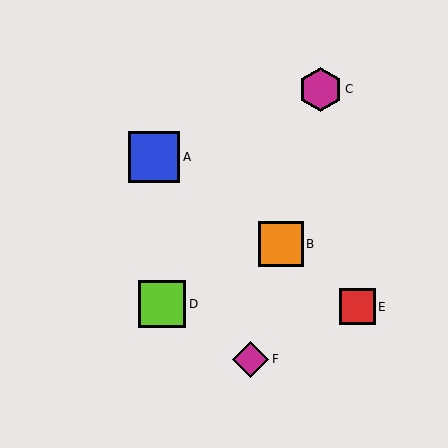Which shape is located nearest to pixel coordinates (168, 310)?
The lime square (labeled D) at (162, 304) is nearest to that location.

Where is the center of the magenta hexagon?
The center of the magenta hexagon is at (320, 89).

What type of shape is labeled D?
Shape D is a lime square.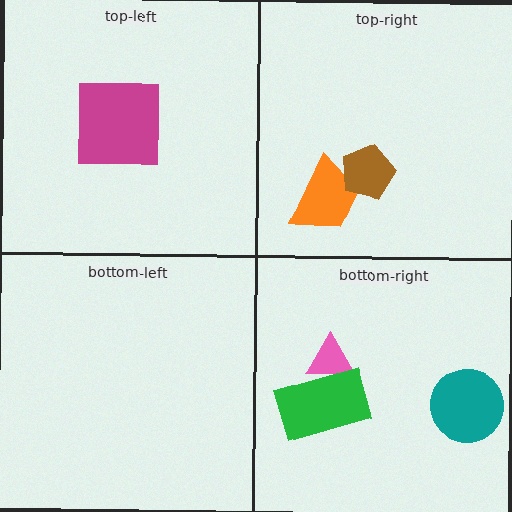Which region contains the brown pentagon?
The top-right region.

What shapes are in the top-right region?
The orange trapezoid, the brown pentagon.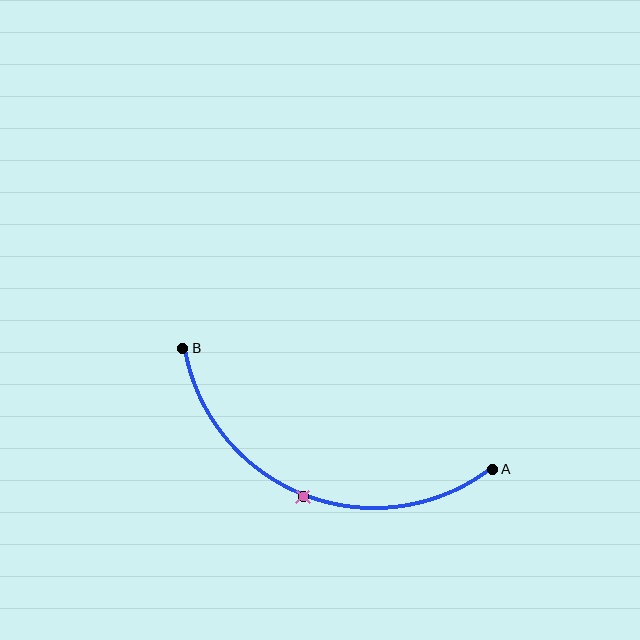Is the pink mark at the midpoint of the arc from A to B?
Yes. The pink mark lies on the arc at equal arc-length from both A and B — it is the arc midpoint.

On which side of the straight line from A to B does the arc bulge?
The arc bulges below the straight line connecting A and B.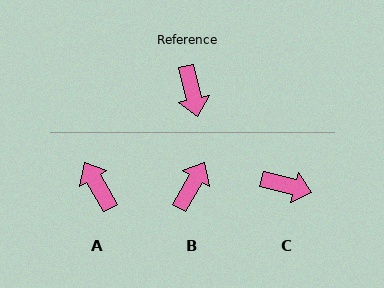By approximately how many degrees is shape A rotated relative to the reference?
Approximately 163 degrees clockwise.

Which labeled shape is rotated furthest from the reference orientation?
A, about 163 degrees away.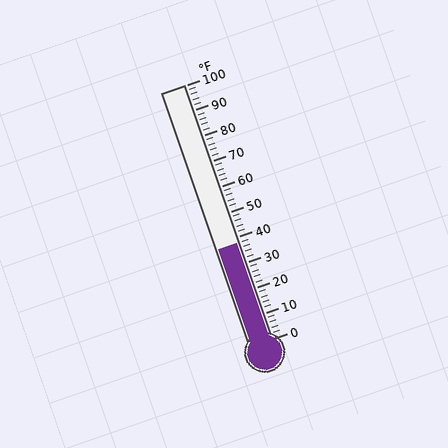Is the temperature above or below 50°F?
The temperature is below 50°F.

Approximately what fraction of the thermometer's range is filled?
The thermometer is filled to approximately 40% of its range.